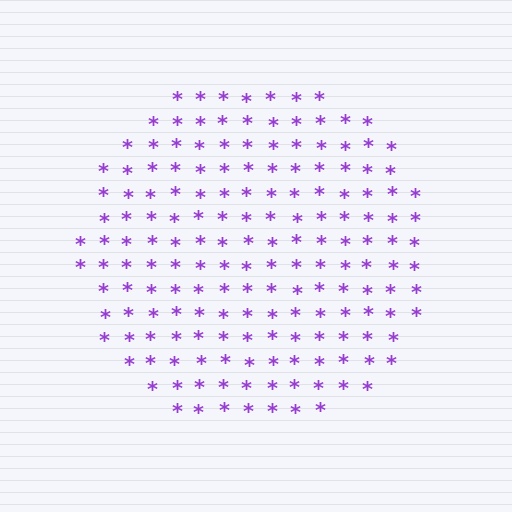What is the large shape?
The large shape is a circle.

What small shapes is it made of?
It is made of small asterisks.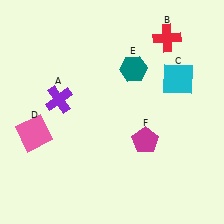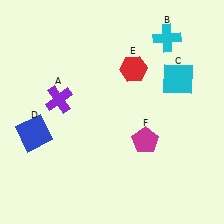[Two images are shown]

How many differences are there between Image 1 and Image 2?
There are 3 differences between the two images.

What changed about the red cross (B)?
In Image 1, B is red. In Image 2, it changed to cyan.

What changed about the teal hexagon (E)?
In Image 1, E is teal. In Image 2, it changed to red.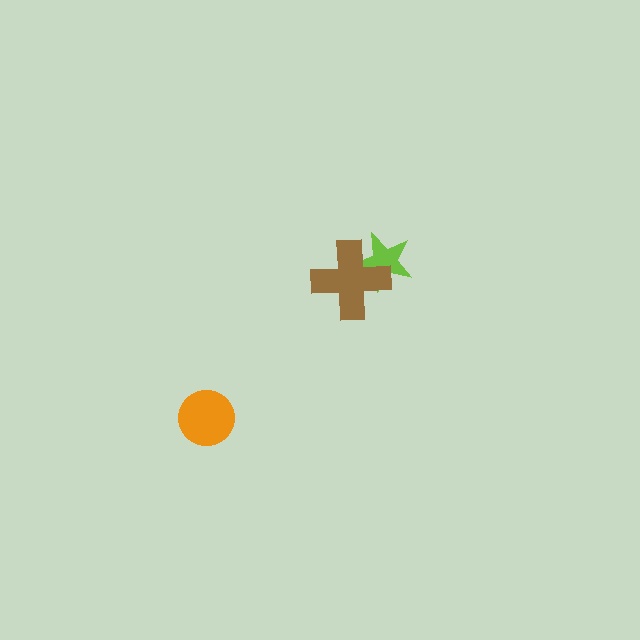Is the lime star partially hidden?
Yes, it is partially covered by another shape.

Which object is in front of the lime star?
The brown cross is in front of the lime star.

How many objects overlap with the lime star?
1 object overlaps with the lime star.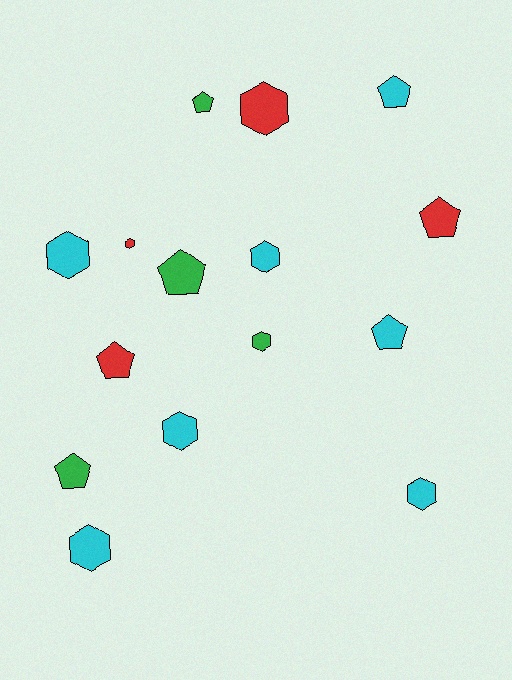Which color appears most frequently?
Cyan, with 7 objects.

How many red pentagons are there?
There are 2 red pentagons.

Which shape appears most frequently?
Hexagon, with 8 objects.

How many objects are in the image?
There are 15 objects.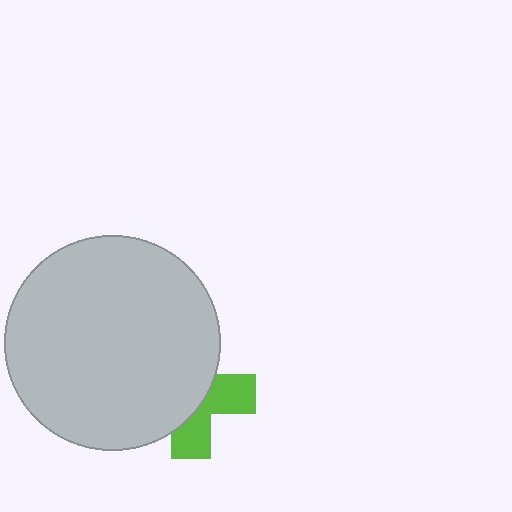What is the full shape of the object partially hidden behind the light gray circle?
The partially hidden object is a lime cross.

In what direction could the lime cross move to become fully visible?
The lime cross could move right. That would shift it out from behind the light gray circle entirely.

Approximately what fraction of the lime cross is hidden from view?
Roughly 60% of the lime cross is hidden behind the light gray circle.